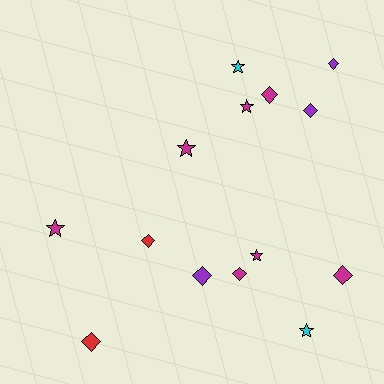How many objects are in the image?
There are 14 objects.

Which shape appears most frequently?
Diamond, with 8 objects.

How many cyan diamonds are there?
There are no cyan diamonds.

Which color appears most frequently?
Magenta, with 7 objects.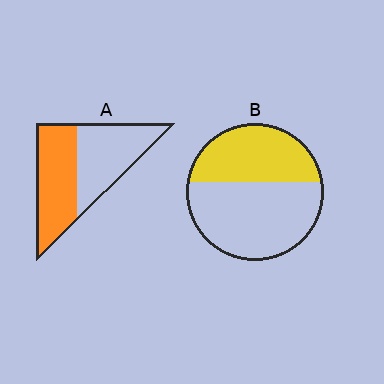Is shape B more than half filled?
No.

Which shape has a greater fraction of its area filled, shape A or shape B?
Shape A.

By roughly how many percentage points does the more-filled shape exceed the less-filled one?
By roughly 10 percentage points (A over B).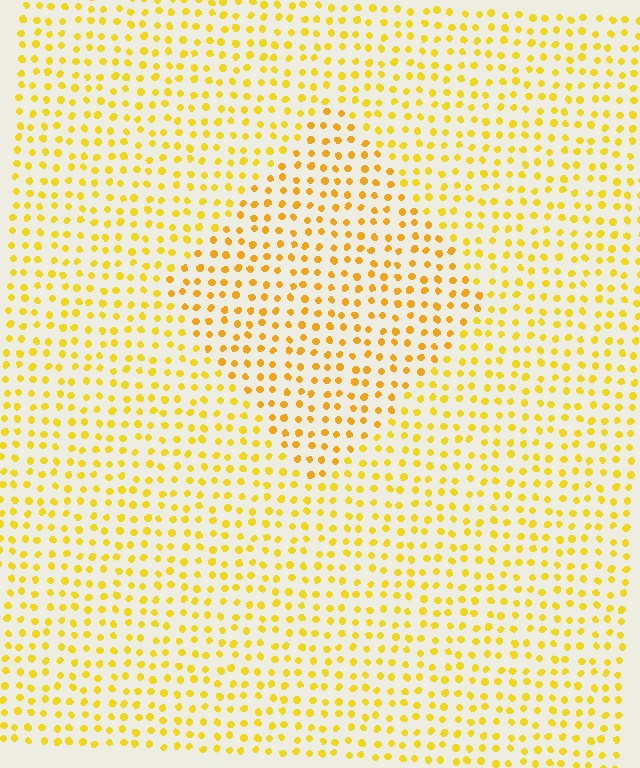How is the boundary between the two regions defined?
The boundary is defined purely by a slight shift in hue (about 14 degrees). Spacing, size, and orientation are identical on both sides.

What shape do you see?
I see a diamond.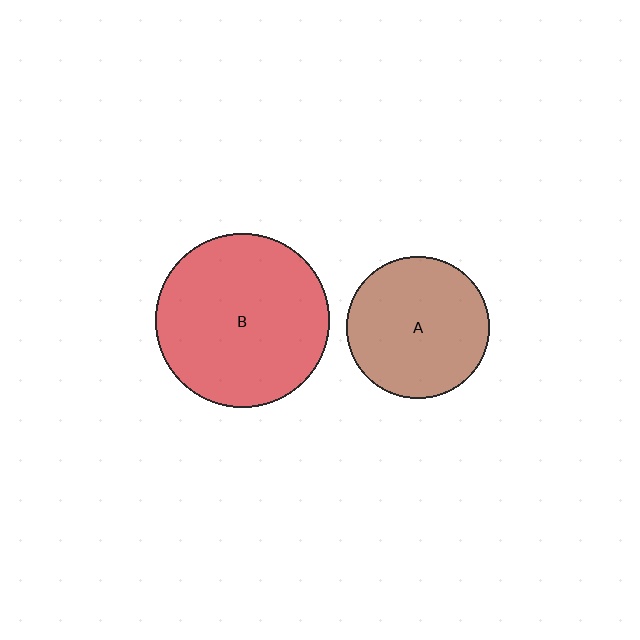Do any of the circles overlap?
No, none of the circles overlap.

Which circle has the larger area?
Circle B (red).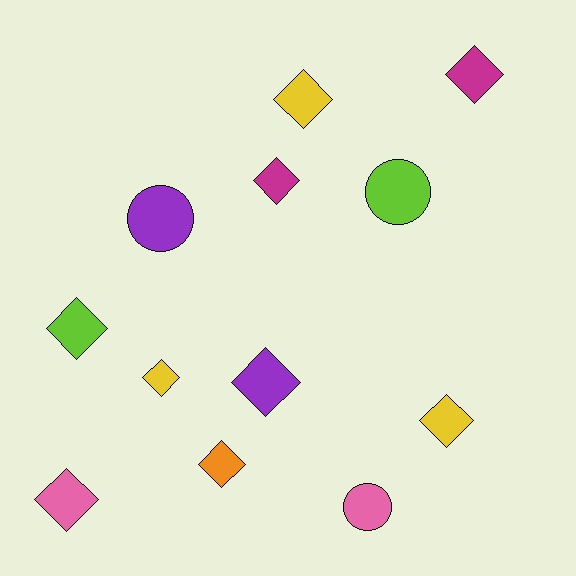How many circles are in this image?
There are 3 circles.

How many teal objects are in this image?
There are no teal objects.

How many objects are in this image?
There are 12 objects.